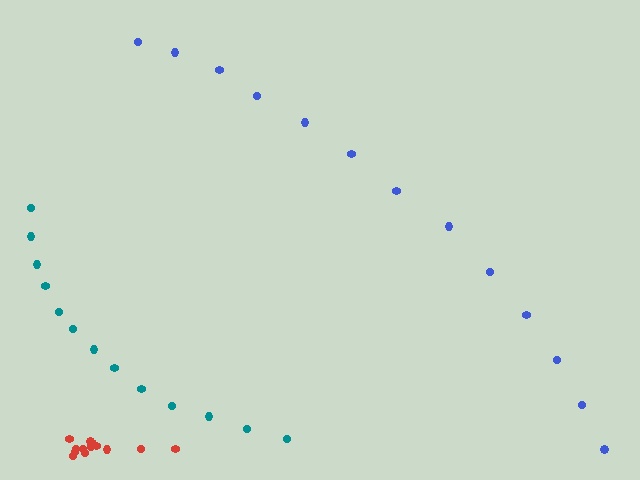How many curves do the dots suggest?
There are 3 distinct paths.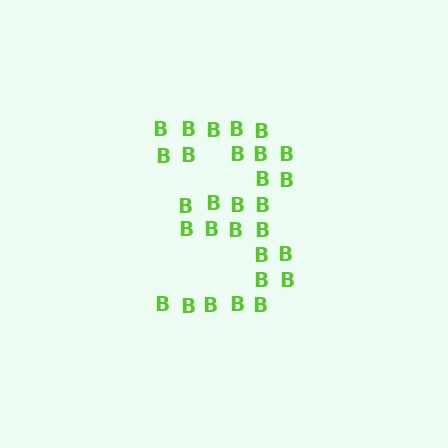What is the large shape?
The large shape is the digit 3.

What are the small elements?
The small elements are letter B's.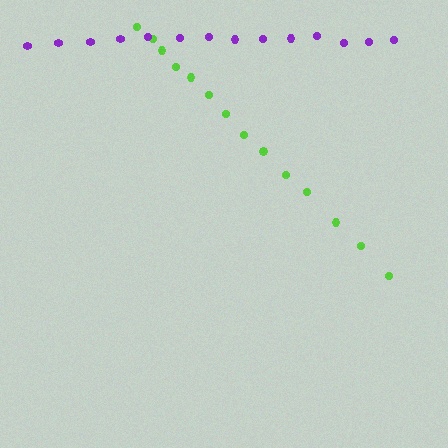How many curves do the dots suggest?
There are 2 distinct paths.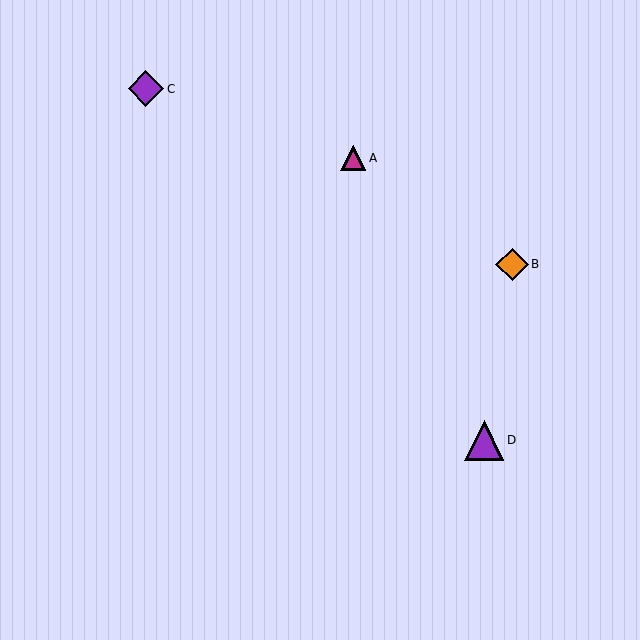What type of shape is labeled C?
Shape C is a purple diamond.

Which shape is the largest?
The purple triangle (labeled D) is the largest.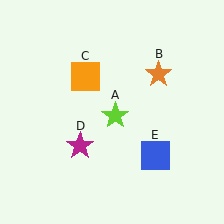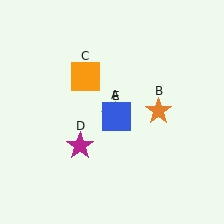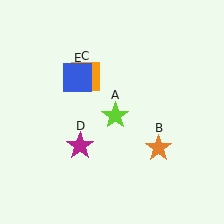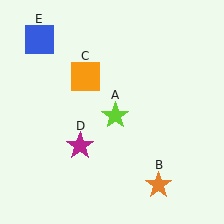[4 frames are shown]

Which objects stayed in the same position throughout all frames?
Lime star (object A) and orange square (object C) and magenta star (object D) remained stationary.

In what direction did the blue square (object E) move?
The blue square (object E) moved up and to the left.